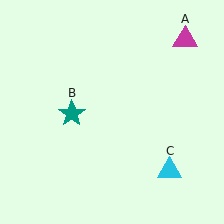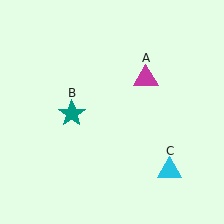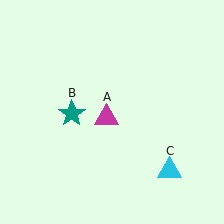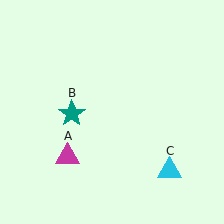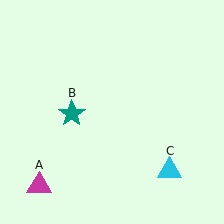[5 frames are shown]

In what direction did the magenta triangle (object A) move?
The magenta triangle (object A) moved down and to the left.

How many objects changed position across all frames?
1 object changed position: magenta triangle (object A).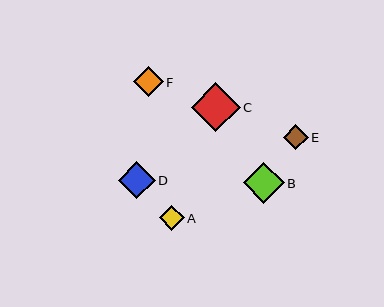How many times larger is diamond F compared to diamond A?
Diamond F is approximately 1.2 times the size of diamond A.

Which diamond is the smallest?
Diamond E is the smallest with a size of approximately 25 pixels.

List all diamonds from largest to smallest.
From largest to smallest: C, B, D, F, A, E.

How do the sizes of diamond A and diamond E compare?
Diamond A and diamond E are approximately the same size.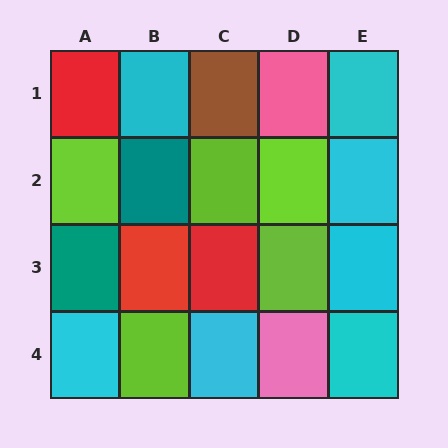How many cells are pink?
2 cells are pink.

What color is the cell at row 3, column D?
Lime.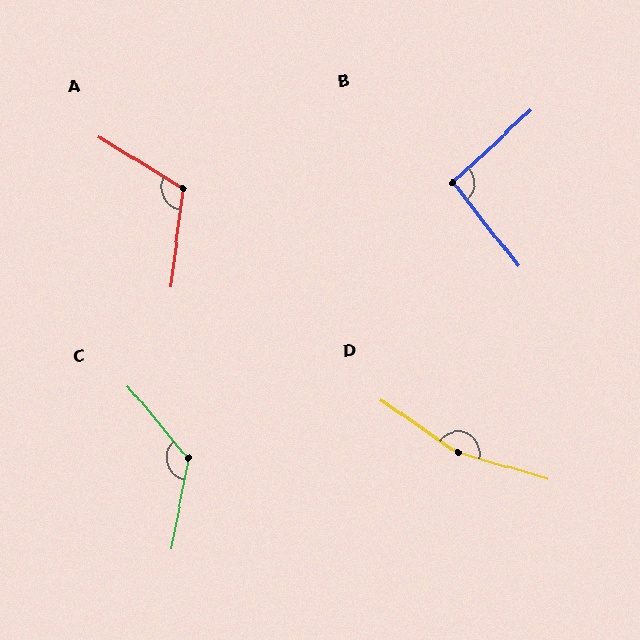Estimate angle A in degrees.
Approximately 114 degrees.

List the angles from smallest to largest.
B (94°), A (114°), C (129°), D (162°).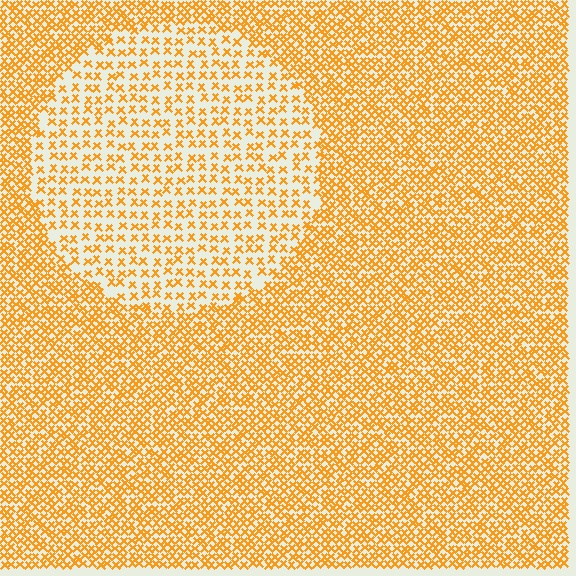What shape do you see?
I see a circle.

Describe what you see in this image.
The image contains small orange elements arranged at two different densities. A circle-shaped region is visible where the elements are less densely packed than the surrounding area.